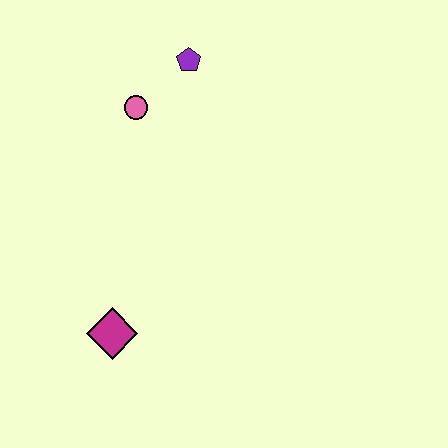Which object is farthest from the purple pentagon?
The magenta diamond is farthest from the purple pentagon.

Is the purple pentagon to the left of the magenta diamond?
No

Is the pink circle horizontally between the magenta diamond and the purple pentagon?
Yes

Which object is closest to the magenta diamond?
The pink circle is closest to the magenta diamond.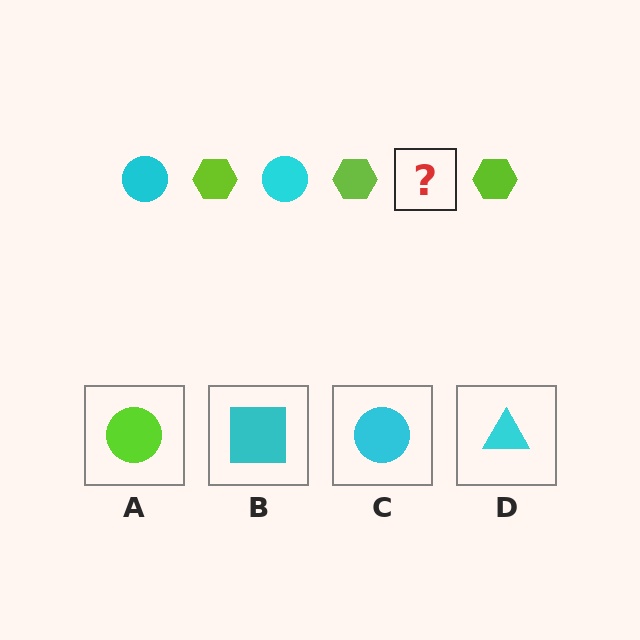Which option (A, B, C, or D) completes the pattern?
C.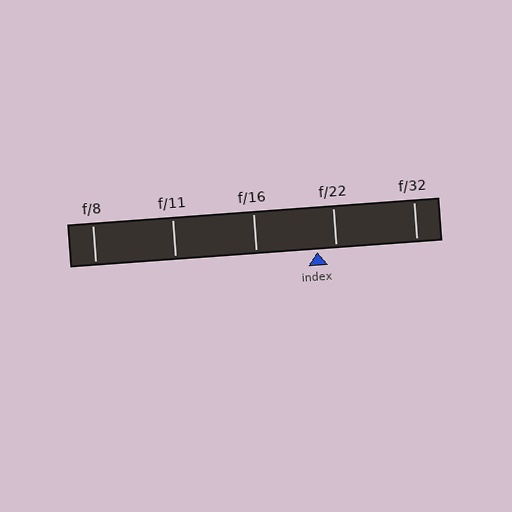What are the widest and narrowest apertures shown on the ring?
The widest aperture shown is f/8 and the narrowest is f/32.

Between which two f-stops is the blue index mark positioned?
The index mark is between f/16 and f/22.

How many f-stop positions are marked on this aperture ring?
There are 5 f-stop positions marked.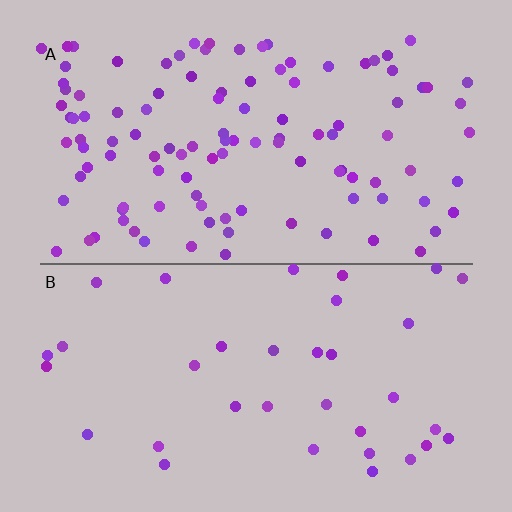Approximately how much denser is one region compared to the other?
Approximately 3.1× — region A over region B.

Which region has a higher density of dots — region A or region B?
A (the top).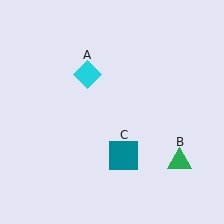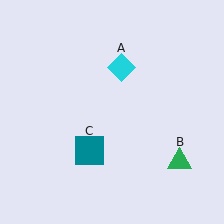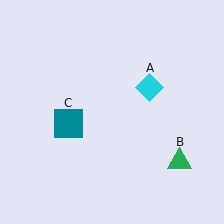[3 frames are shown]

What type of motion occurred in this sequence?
The cyan diamond (object A), teal square (object C) rotated clockwise around the center of the scene.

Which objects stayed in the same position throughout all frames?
Green triangle (object B) remained stationary.